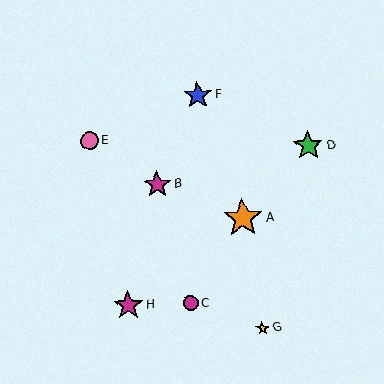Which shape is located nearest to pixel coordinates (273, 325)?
The yellow star (labeled G) at (262, 328) is nearest to that location.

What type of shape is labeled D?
Shape D is a green star.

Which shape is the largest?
The orange star (labeled A) is the largest.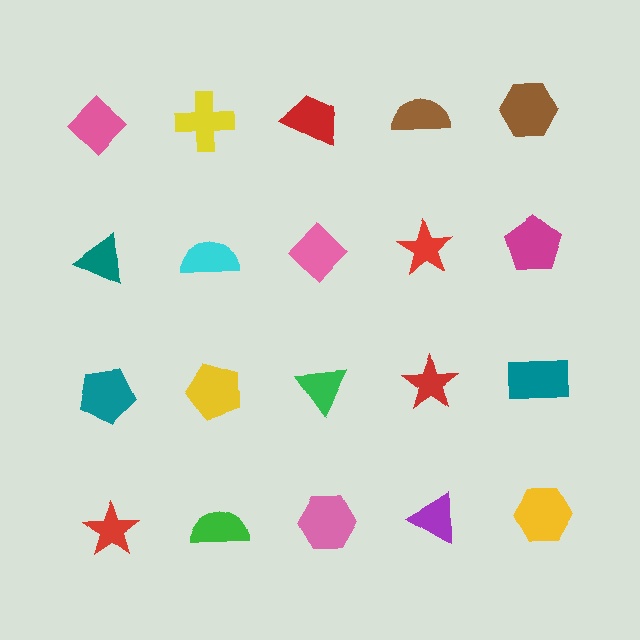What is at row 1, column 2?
A yellow cross.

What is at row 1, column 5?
A brown hexagon.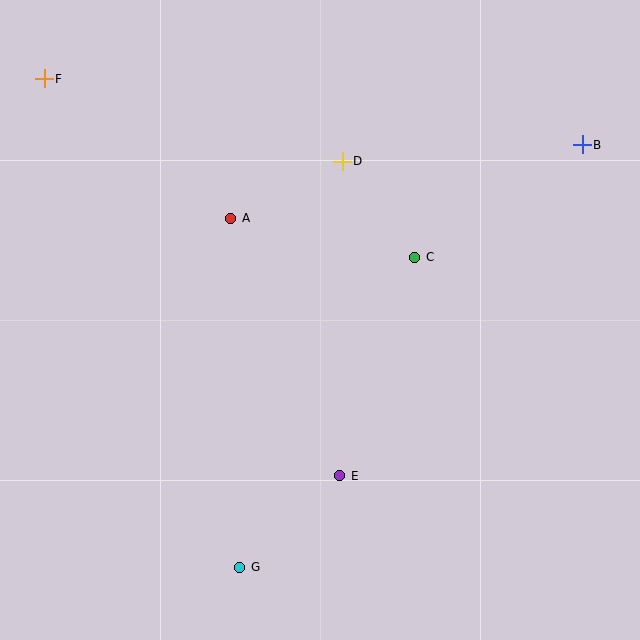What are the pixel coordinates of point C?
Point C is at (415, 257).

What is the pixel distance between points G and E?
The distance between G and E is 136 pixels.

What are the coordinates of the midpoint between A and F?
The midpoint between A and F is at (138, 149).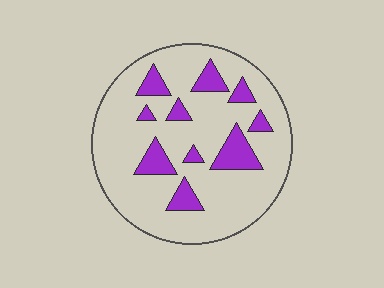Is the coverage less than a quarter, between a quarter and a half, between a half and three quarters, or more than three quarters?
Less than a quarter.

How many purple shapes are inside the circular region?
10.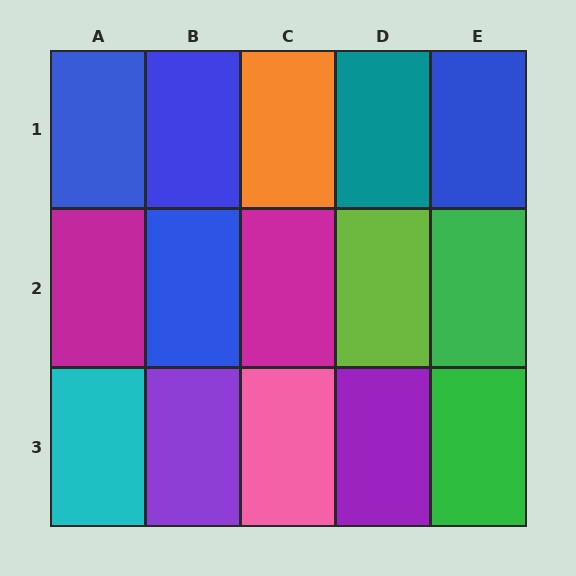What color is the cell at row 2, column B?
Blue.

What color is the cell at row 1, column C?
Orange.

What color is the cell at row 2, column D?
Lime.